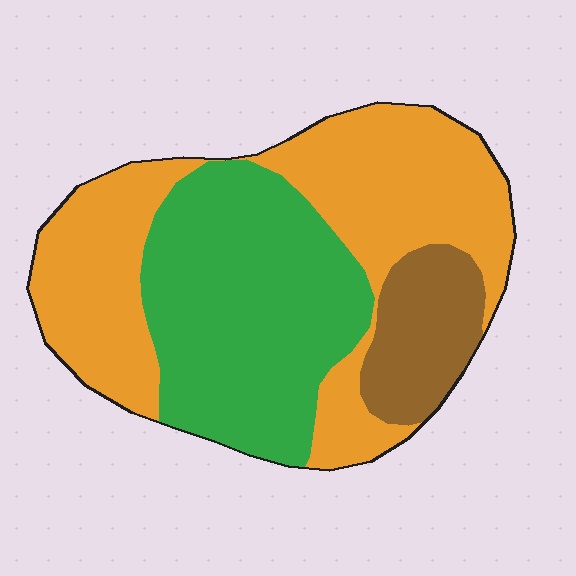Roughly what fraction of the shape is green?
Green covers 39% of the shape.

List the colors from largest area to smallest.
From largest to smallest: orange, green, brown.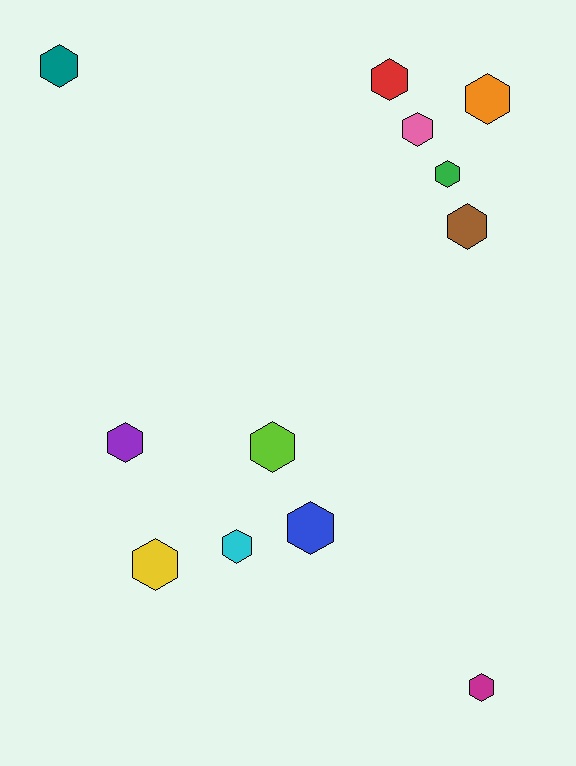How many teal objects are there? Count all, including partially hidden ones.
There is 1 teal object.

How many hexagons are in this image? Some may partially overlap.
There are 12 hexagons.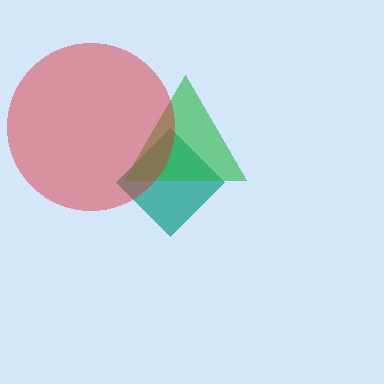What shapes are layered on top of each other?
The layered shapes are: a teal diamond, a green triangle, a red circle.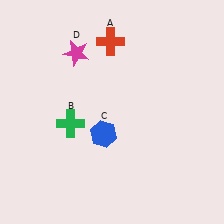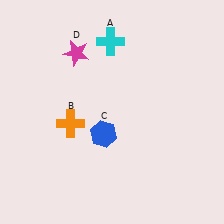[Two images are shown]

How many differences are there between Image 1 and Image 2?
There are 2 differences between the two images.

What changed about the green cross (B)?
In Image 1, B is green. In Image 2, it changed to orange.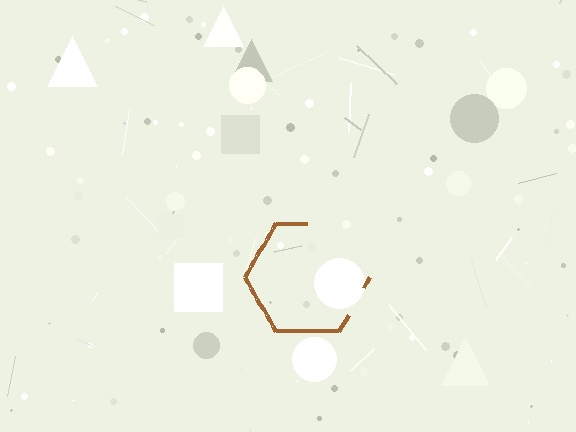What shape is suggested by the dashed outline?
The dashed outline suggests a hexagon.